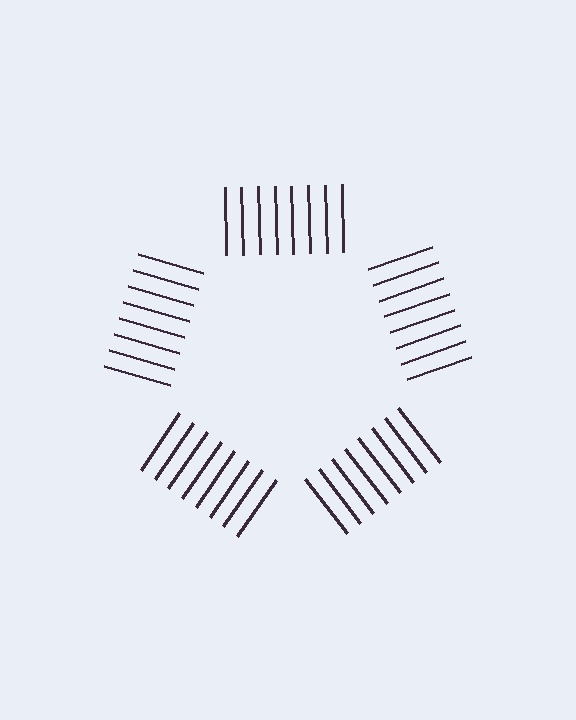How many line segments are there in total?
40 — 8 along each of the 5 edges.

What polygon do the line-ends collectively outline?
An illusory pentagon — the line segments terminate on its edges but no continuous stroke is drawn.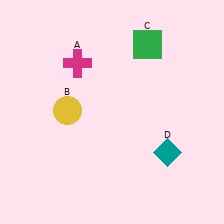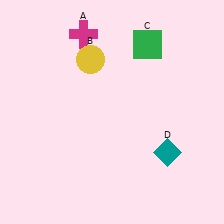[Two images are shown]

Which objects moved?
The objects that moved are: the magenta cross (A), the yellow circle (B).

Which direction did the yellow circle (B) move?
The yellow circle (B) moved up.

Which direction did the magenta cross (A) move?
The magenta cross (A) moved up.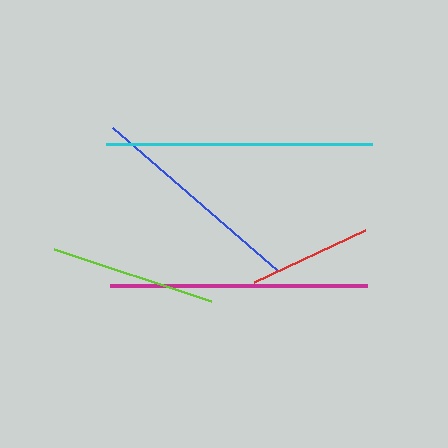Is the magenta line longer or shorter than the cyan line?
The cyan line is longer than the magenta line.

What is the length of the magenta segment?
The magenta segment is approximately 257 pixels long.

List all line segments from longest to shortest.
From longest to shortest: cyan, magenta, blue, lime, red.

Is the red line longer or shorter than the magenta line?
The magenta line is longer than the red line.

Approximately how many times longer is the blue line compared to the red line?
The blue line is approximately 1.8 times the length of the red line.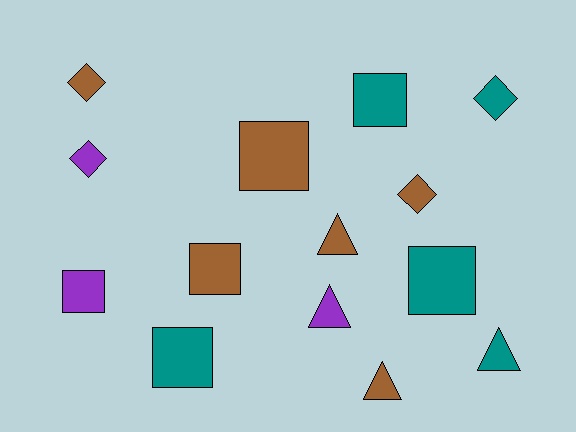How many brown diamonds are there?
There are 2 brown diamonds.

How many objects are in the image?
There are 14 objects.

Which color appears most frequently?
Brown, with 6 objects.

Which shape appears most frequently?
Square, with 6 objects.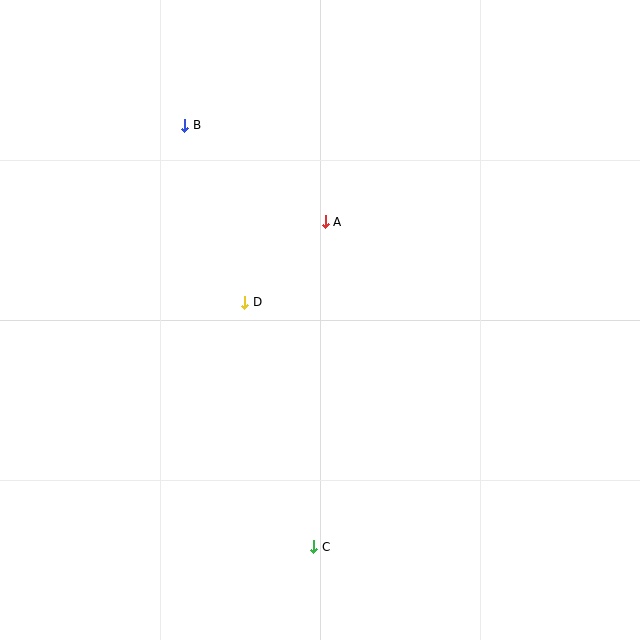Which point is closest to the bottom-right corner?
Point C is closest to the bottom-right corner.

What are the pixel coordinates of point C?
Point C is at (314, 547).